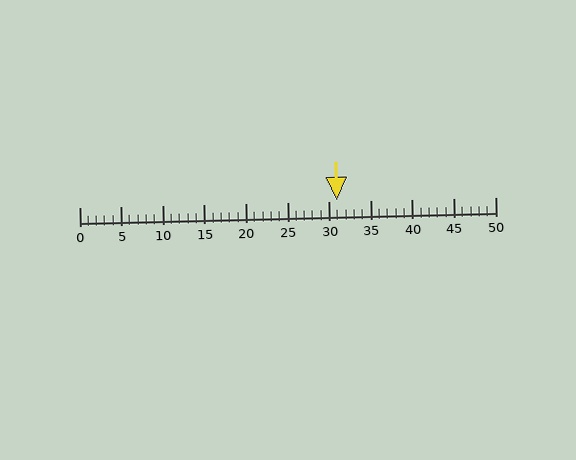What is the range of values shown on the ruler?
The ruler shows values from 0 to 50.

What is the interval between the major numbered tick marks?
The major tick marks are spaced 5 units apart.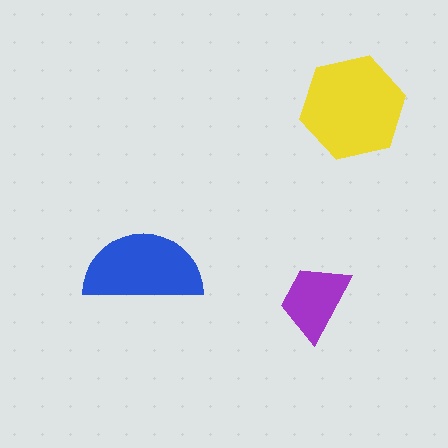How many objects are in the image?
There are 3 objects in the image.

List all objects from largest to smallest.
The yellow hexagon, the blue semicircle, the purple trapezoid.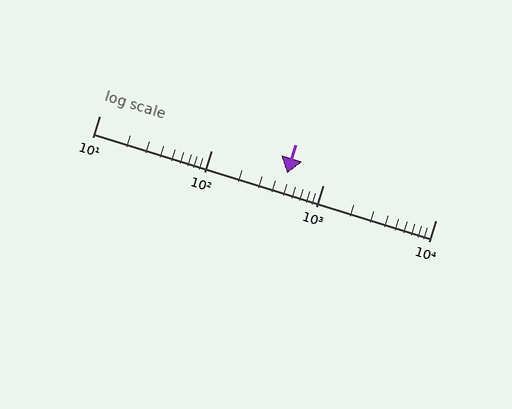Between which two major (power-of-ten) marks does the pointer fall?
The pointer is between 100 and 1000.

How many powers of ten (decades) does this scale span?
The scale spans 3 decades, from 10 to 10000.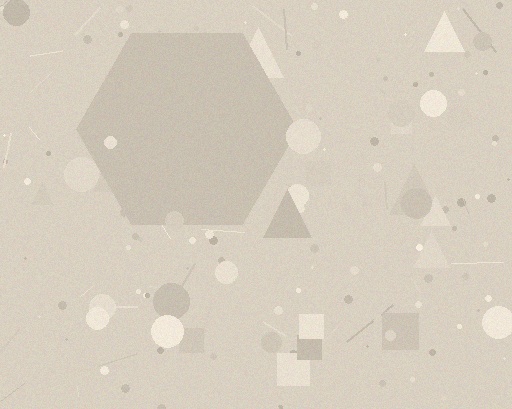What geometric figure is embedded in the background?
A hexagon is embedded in the background.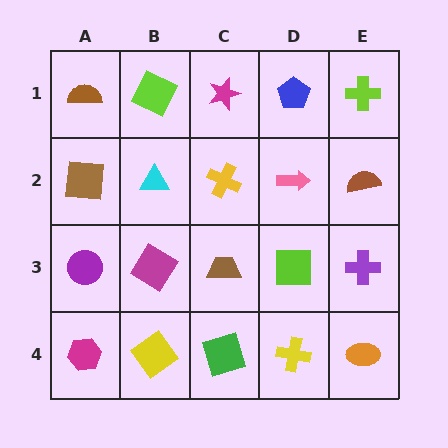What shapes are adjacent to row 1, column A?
A brown square (row 2, column A), a lime square (row 1, column B).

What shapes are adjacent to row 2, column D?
A blue pentagon (row 1, column D), a lime square (row 3, column D), a yellow cross (row 2, column C), a brown semicircle (row 2, column E).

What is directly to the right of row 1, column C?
A blue pentagon.